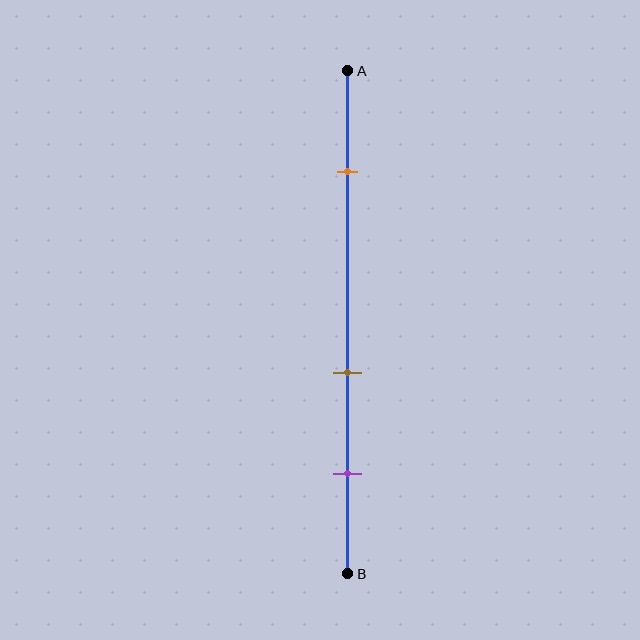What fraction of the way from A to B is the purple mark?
The purple mark is approximately 80% (0.8) of the way from A to B.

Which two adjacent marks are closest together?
The brown and purple marks are the closest adjacent pair.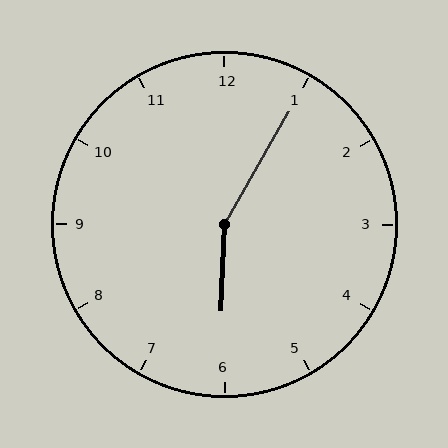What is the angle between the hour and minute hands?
Approximately 152 degrees.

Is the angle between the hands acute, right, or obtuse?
It is obtuse.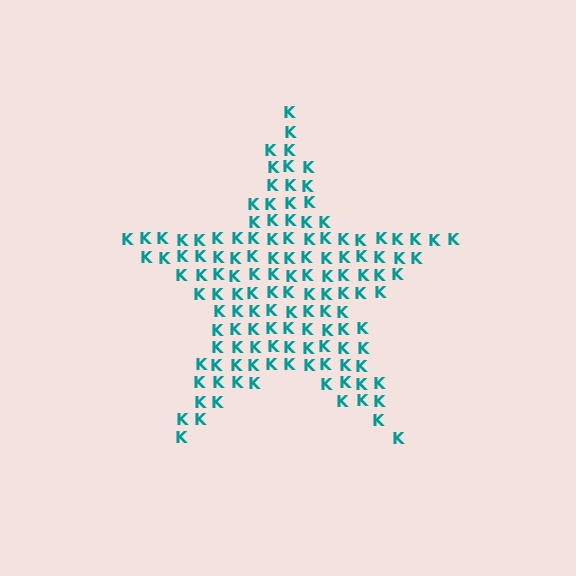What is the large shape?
The large shape is a star.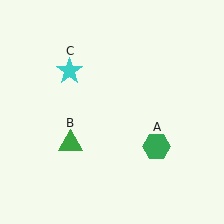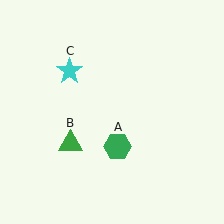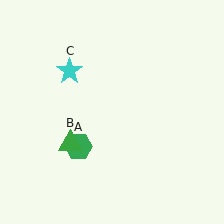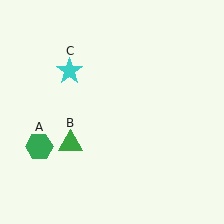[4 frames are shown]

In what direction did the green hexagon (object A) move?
The green hexagon (object A) moved left.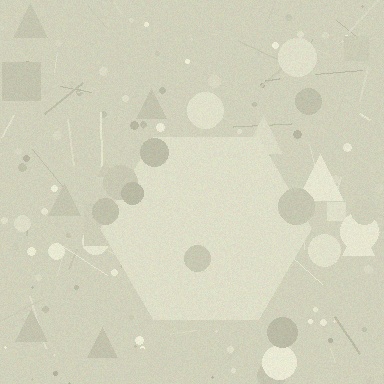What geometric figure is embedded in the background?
A hexagon is embedded in the background.